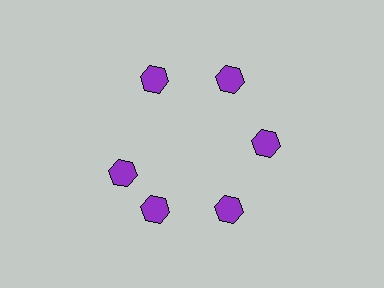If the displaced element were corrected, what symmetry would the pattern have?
It would have 6-fold rotational symmetry — the pattern would map onto itself every 60 degrees.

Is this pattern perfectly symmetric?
No. The 6 purple hexagons are arranged in a ring, but one element near the 9 o'clock position is rotated out of alignment along the ring, breaking the 6-fold rotational symmetry.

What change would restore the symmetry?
The symmetry would be restored by rotating it back into even spacing with its neighbors so that all 6 hexagons sit at equal angles and equal distance from the center.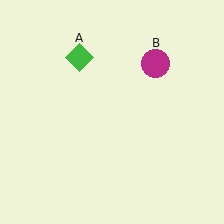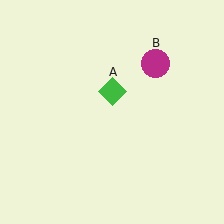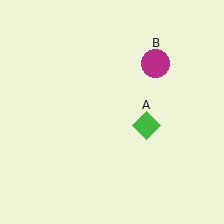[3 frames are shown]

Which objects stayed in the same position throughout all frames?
Magenta circle (object B) remained stationary.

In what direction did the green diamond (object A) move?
The green diamond (object A) moved down and to the right.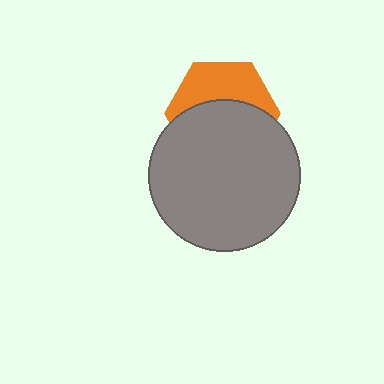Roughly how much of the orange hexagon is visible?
A small part of it is visible (roughly 42%).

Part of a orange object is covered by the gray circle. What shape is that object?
It is a hexagon.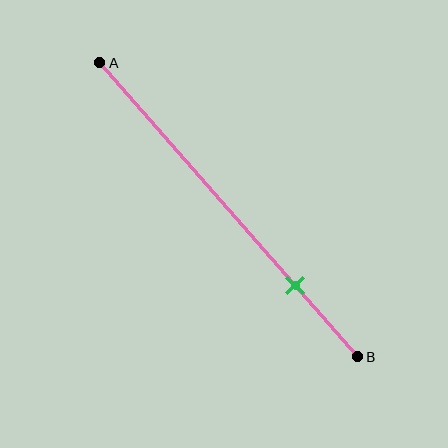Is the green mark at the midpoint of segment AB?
No, the mark is at about 75% from A, not at the 50% midpoint.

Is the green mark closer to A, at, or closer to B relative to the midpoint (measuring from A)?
The green mark is closer to point B than the midpoint of segment AB.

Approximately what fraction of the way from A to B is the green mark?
The green mark is approximately 75% of the way from A to B.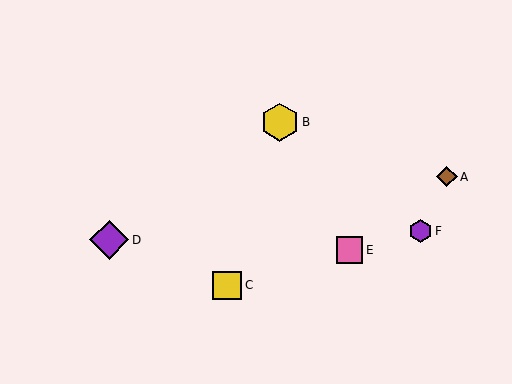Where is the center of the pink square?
The center of the pink square is at (349, 250).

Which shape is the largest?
The purple diamond (labeled D) is the largest.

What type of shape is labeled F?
Shape F is a purple hexagon.